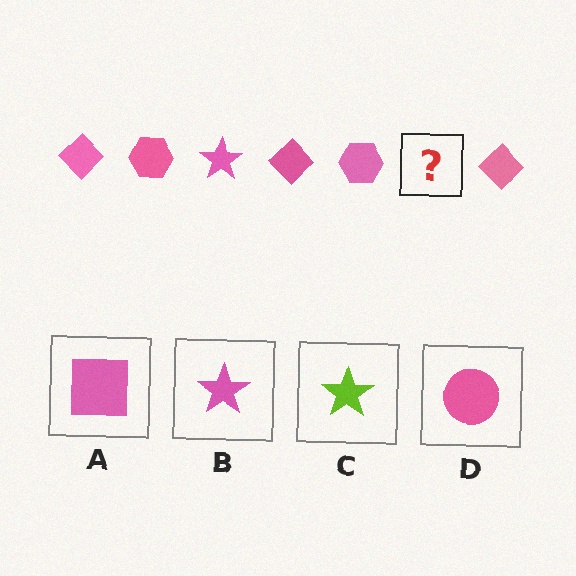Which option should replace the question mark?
Option B.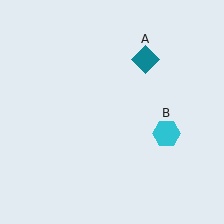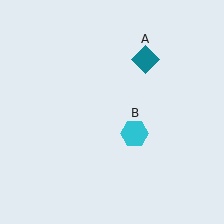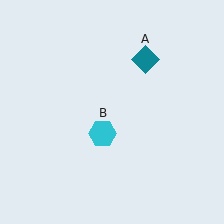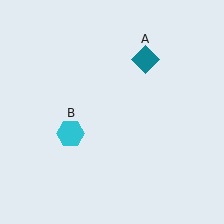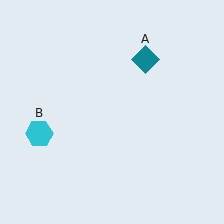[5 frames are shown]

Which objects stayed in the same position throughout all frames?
Teal diamond (object A) remained stationary.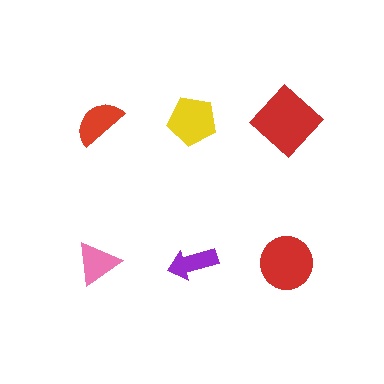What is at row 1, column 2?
A yellow pentagon.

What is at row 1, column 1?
A red semicircle.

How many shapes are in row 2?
3 shapes.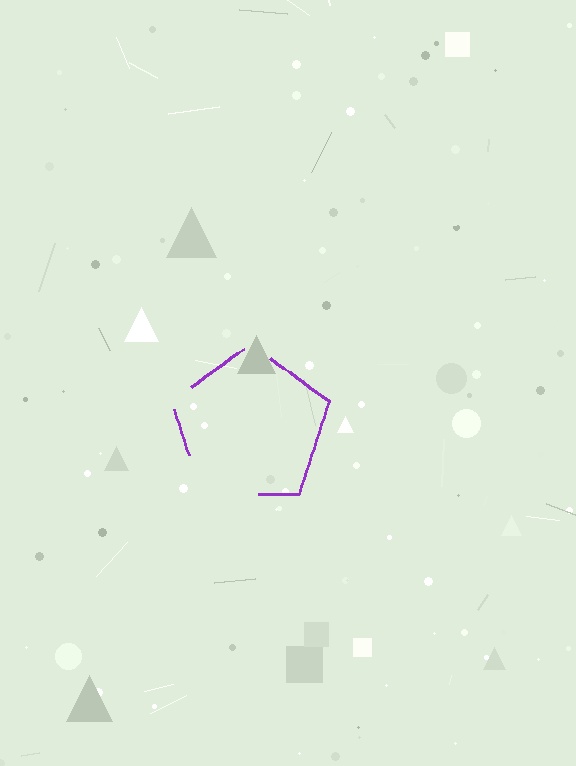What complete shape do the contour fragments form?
The contour fragments form a pentagon.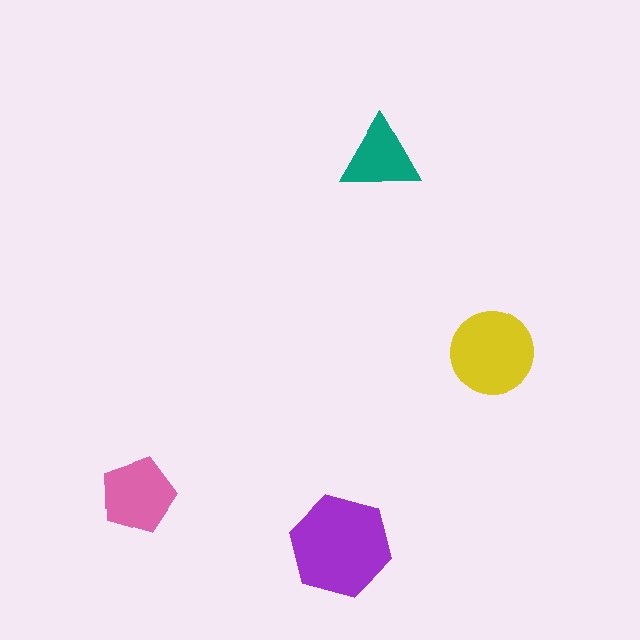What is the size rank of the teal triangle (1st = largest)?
4th.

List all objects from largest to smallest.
The purple hexagon, the yellow circle, the pink pentagon, the teal triangle.